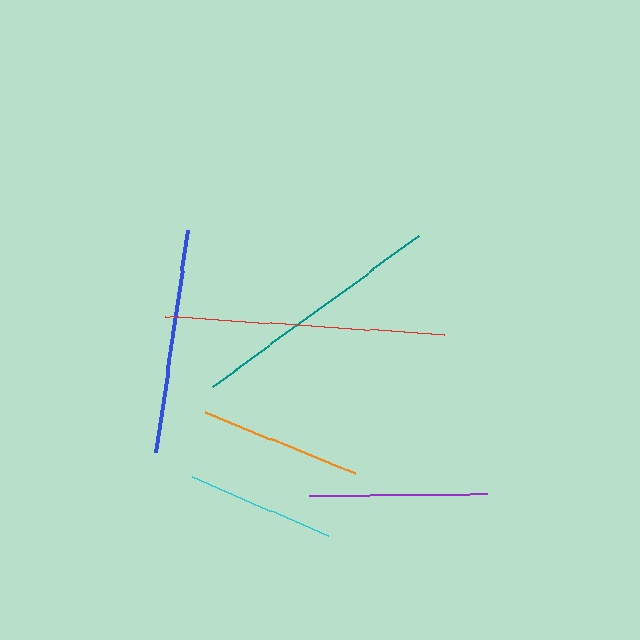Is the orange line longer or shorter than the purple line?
The purple line is longer than the orange line.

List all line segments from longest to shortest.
From longest to shortest: red, teal, blue, purple, orange, cyan.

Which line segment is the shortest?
The cyan line is the shortest at approximately 149 pixels.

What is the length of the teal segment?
The teal segment is approximately 256 pixels long.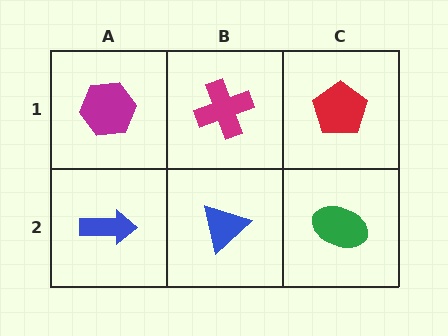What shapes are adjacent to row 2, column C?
A red pentagon (row 1, column C), a blue triangle (row 2, column B).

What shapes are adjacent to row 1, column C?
A green ellipse (row 2, column C), a magenta cross (row 1, column B).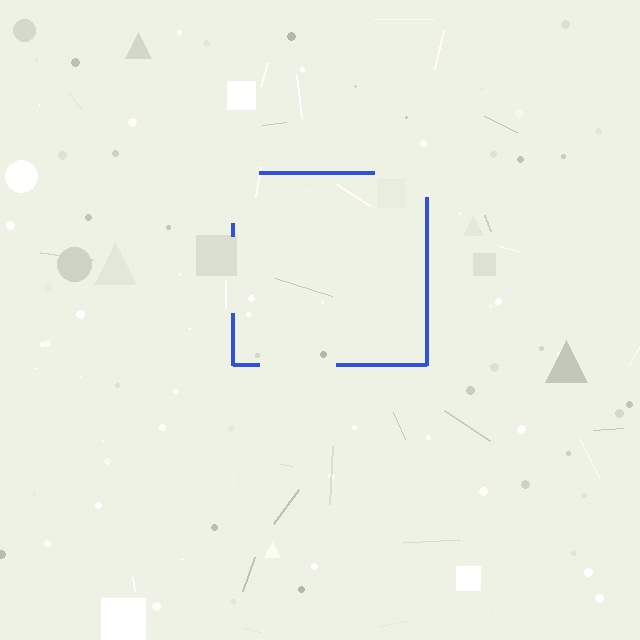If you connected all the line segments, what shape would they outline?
They would outline a square.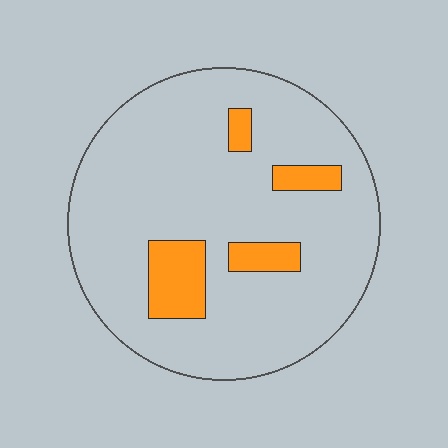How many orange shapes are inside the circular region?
4.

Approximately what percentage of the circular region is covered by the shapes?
Approximately 10%.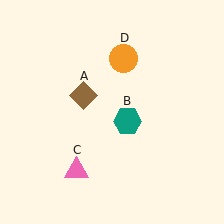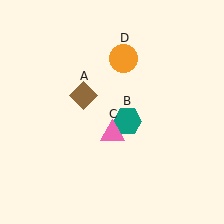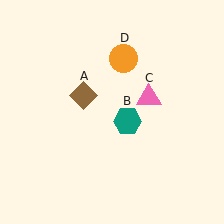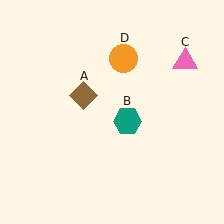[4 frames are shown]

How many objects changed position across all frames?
1 object changed position: pink triangle (object C).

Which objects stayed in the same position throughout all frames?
Brown diamond (object A) and teal hexagon (object B) and orange circle (object D) remained stationary.